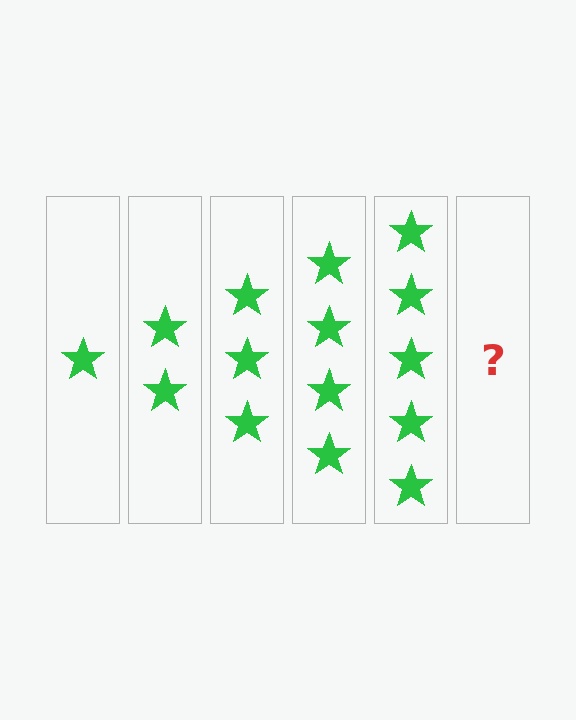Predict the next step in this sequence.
The next step is 6 stars.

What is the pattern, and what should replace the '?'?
The pattern is that each step adds one more star. The '?' should be 6 stars.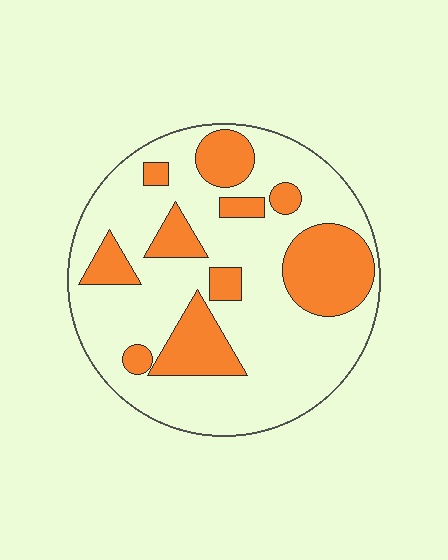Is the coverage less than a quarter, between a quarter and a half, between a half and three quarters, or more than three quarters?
Between a quarter and a half.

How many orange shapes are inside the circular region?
10.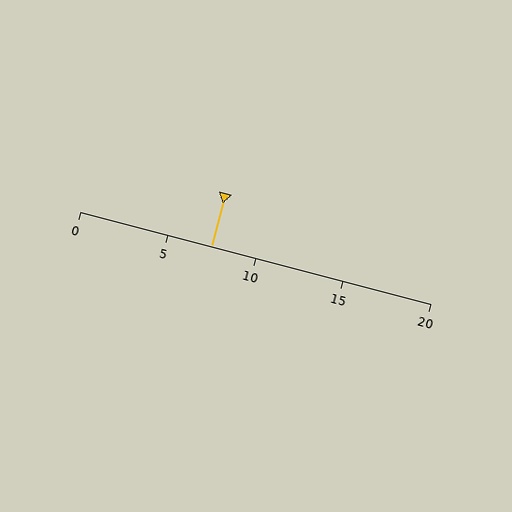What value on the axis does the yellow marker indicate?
The marker indicates approximately 7.5.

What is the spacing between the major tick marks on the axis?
The major ticks are spaced 5 apart.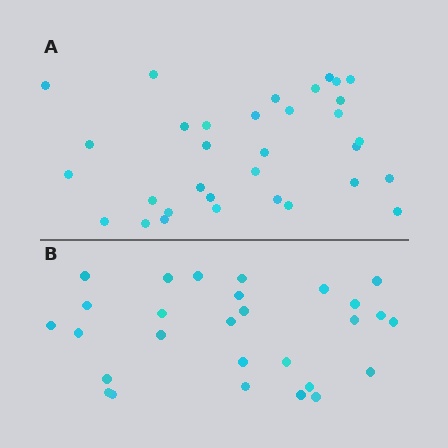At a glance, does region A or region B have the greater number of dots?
Region A (the top region) has more dots.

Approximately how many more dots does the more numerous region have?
Region A has about 5 more dots than region B.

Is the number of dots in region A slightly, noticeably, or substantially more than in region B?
Region A has only slightly more — the two regions are fairly close. The ratio is roughly 1.2 to 1.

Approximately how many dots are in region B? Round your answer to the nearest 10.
About 30 dots. (The exact count is 28, which rounds to 30.)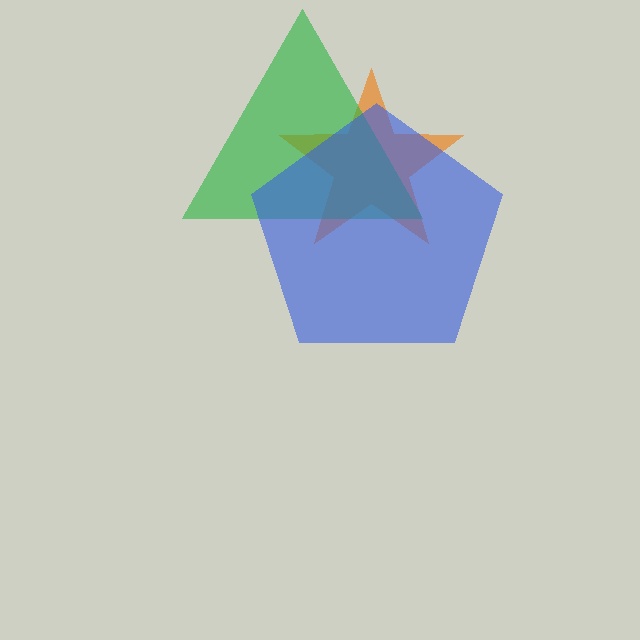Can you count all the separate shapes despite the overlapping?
Yes, there are 3 separate shapes.